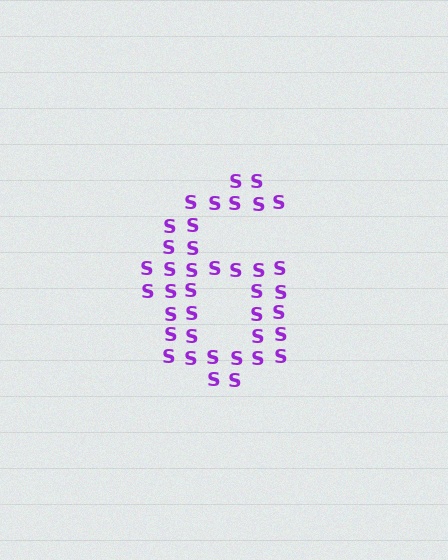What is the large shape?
The large shape is the digit 6.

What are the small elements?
The small elements are letter S's.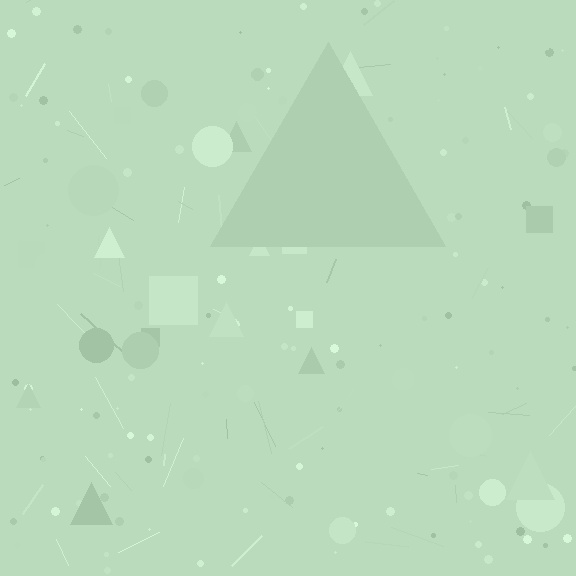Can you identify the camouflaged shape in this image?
The camouflaged shape is a triangle.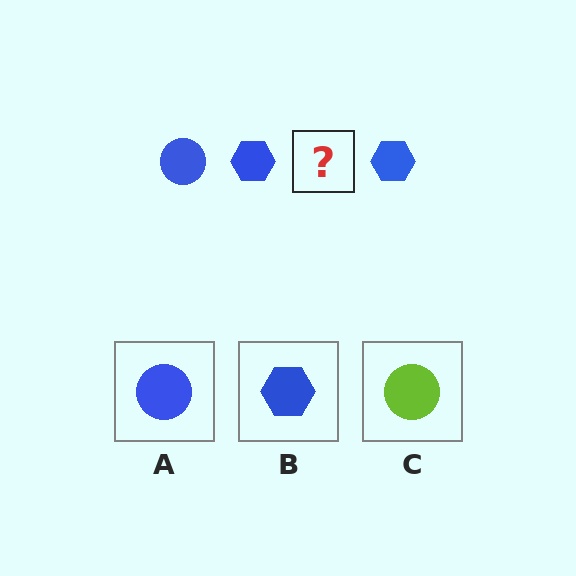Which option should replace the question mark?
Option A.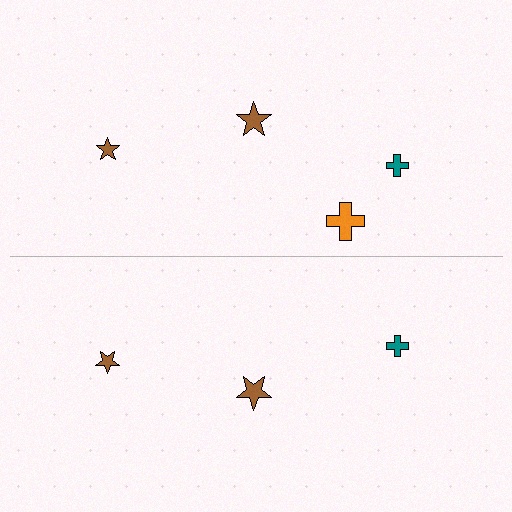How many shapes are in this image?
There are 7 shapes in this image.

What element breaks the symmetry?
A orange cross is missing from the bottom side.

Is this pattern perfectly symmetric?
No, the pattern is not perfectly symmetric. A orange cross is missing from the bottom side.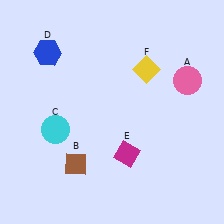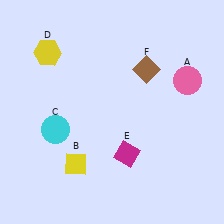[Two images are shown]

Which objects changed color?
B changed from brown to yellow. D changed from blue to yellow. F changed from yellow to brown.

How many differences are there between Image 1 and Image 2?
There are 3 differences between the two images.